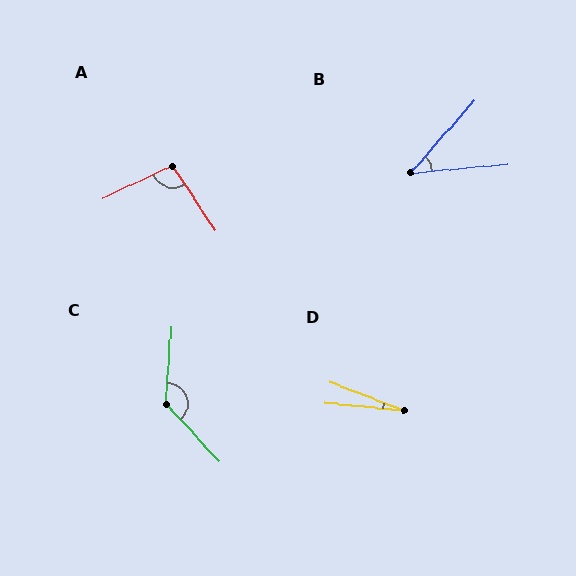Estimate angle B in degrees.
Approximately 43 degrees.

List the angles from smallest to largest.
D (15°), B (43°), A (98°), C (133°).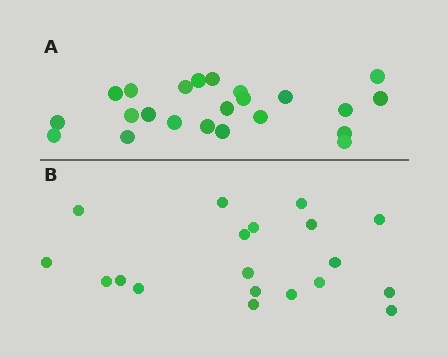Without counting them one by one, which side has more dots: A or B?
Region A (the top region) has more dots.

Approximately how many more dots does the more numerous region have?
Region A has about 4 more dots than region B.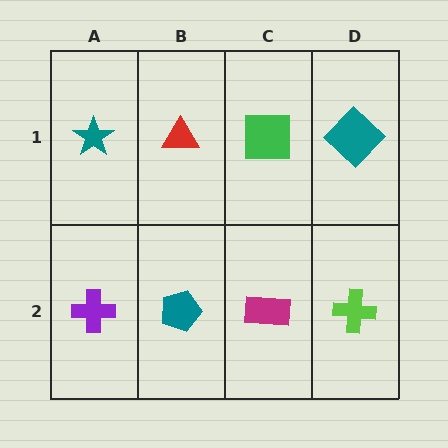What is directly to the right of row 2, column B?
A magenta rectangle.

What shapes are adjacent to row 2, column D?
A teal diamond (row 1, column D), a magenta rectangle (row 2, column C).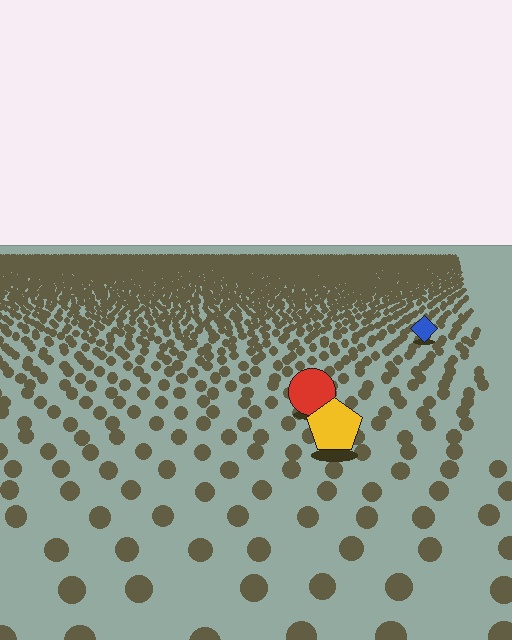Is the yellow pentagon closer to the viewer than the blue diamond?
Yes. The yellow pentagon is closer — you can tell from the texture gradient: the ground texture is coarser near it.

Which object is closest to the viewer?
The yellow pentagon is closest. The texture marks near it are larger and more spread out.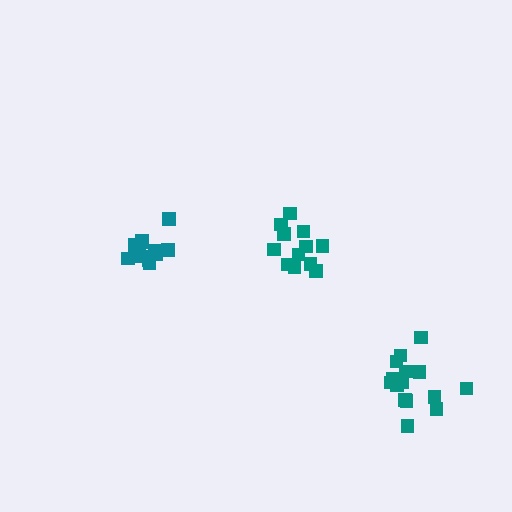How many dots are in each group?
Group 1: 12 dots, Group 2: 12 dots, Group 3: 15 dots (39 total).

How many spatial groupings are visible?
There are 3 spatial groupings.